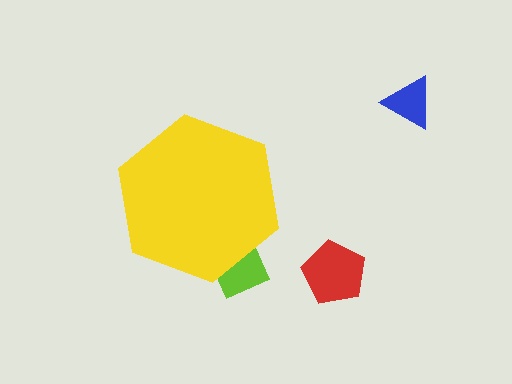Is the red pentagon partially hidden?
No, the red pentagon is fully visible.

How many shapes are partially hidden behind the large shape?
1 shape is partially hidden.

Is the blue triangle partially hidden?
No, the blue triangle is fully visible.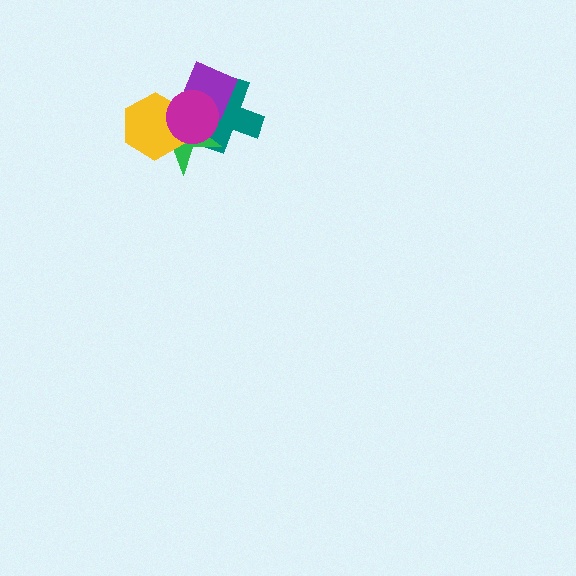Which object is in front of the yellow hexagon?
The magenta circle is in front of the yellow hexagon.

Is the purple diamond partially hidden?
Yes, it is partially covered by another shape.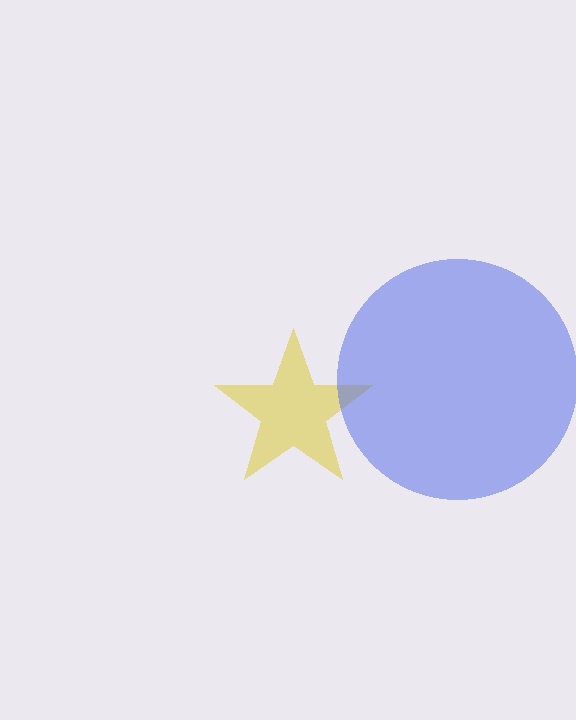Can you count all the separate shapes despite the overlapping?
Yes, there are 2 separate shapes.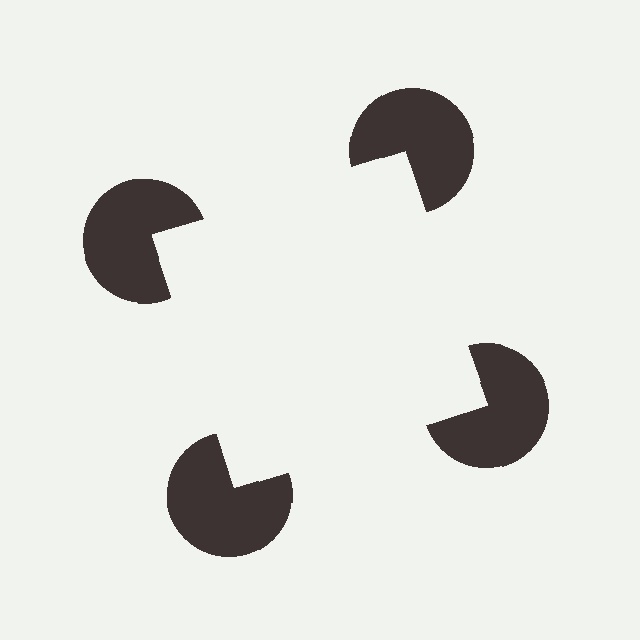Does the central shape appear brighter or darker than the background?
It typically appears slightly brighter than the background, even though no actual brightness change is drawn.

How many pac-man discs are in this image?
There are 4 — one at each vertex of the illusory square.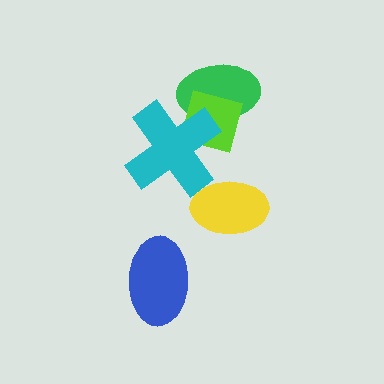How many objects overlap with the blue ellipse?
0 objects overlap with the blue ellipse.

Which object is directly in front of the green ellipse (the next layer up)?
The lime diamond is directly in front of the green ellipse.